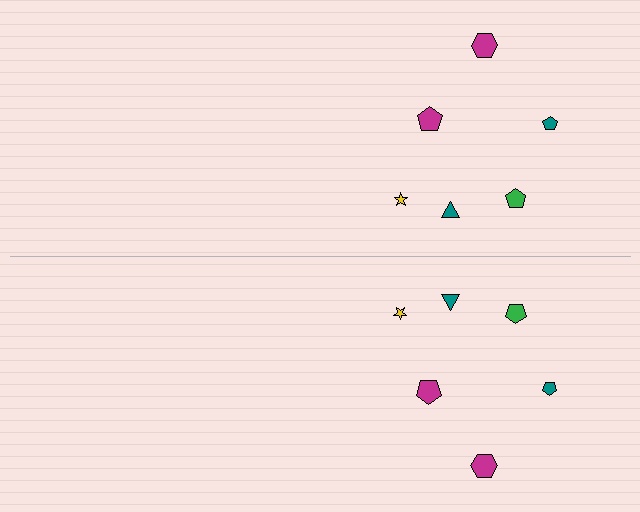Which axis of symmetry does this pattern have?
The pattern has a horizontal axis of symmetry running through the center of the image.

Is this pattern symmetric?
Yes, this pattern has bilateral (reflection) symmetry.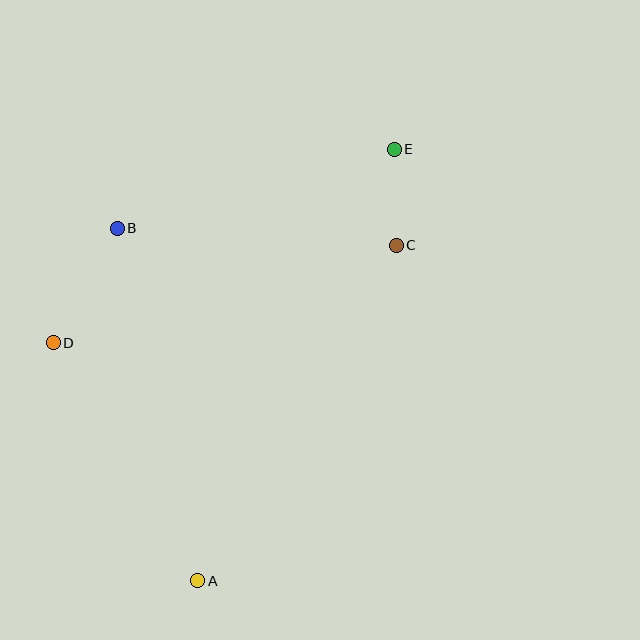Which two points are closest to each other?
Points C and E are closest to each other.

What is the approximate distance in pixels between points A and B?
The distance between A and B is approximately 362 pixels.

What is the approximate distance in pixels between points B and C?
The distance between B and C is approximately 280 pixels.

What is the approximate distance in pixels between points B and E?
The distance between B and E is approximately 288 pixels.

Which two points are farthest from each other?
Points A and E are farthest from each other.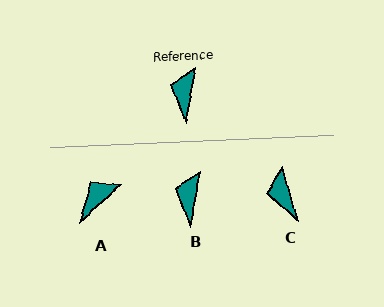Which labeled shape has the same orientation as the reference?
B.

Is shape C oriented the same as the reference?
No, it is off by about 26 degrees.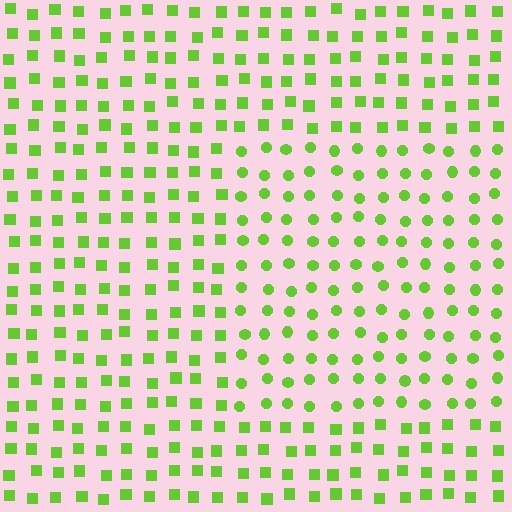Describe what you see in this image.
The image is filled with small lime elements arranged in a uniform grid. A rectangle-shaped region contains circles, while the surrounding area contains squares. The boundary is defined purely by the change in element shape.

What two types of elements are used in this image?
The image uses circles inside the rectangle region and squares outside it.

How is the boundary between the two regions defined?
The boundary is defined by a change in element shape: circles inside vs. squares outside. All elements share the same color and spacing.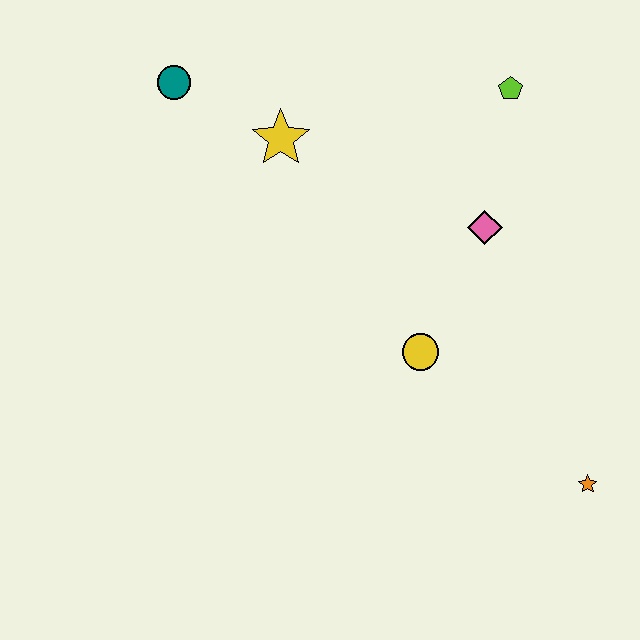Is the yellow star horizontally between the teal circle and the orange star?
Yes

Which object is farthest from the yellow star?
The orange star is farthest from the yellow star.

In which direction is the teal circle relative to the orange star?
The teal circle is to the left of the orange star.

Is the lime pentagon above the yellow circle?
Yes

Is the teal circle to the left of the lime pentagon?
Yes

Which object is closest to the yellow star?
The teal circle is closest to the yellow star.